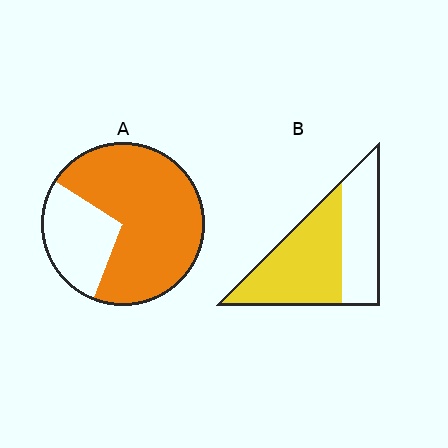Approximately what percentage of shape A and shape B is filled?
A is approximately 70% and B is approximately 60%.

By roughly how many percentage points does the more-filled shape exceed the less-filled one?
By roughly 15 percentage points (A over B).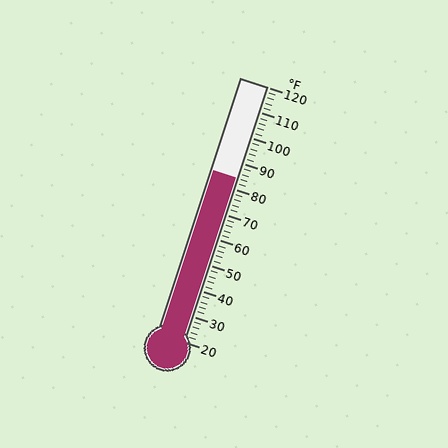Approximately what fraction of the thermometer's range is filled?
The thermometer is filled to approximately 65% of its range.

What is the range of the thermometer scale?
The thermometer scale ranges from 20°F to 120°F.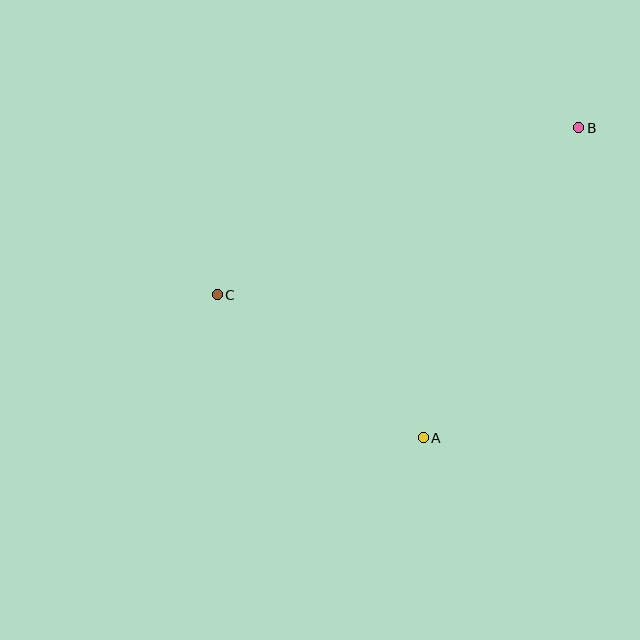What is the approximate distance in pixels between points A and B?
The distance between A and B is approximately 347 pixels.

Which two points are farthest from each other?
Points B and C are farthest from each other.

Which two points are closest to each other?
Points A and C are closest to each other.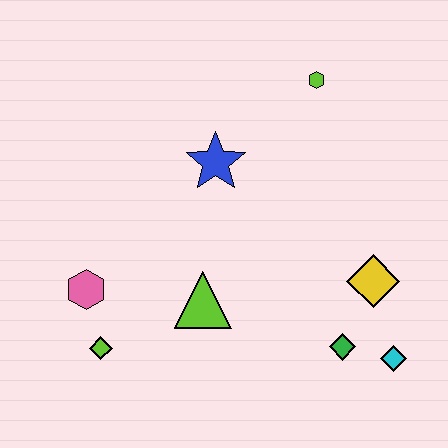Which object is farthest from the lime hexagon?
The lime diamond is farthest from the lime hexagon.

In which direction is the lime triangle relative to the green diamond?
The lime triangle is to the left of the green diamond.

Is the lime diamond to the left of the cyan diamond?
Yes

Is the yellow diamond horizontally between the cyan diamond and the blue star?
Yes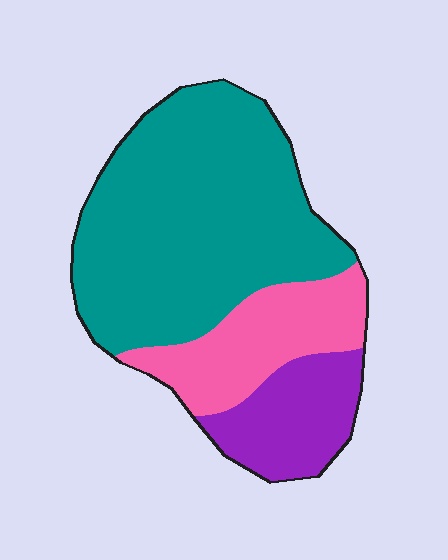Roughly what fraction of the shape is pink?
Pink takes up less than a quarter of the shape.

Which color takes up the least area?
Purple, at roughly 15%.